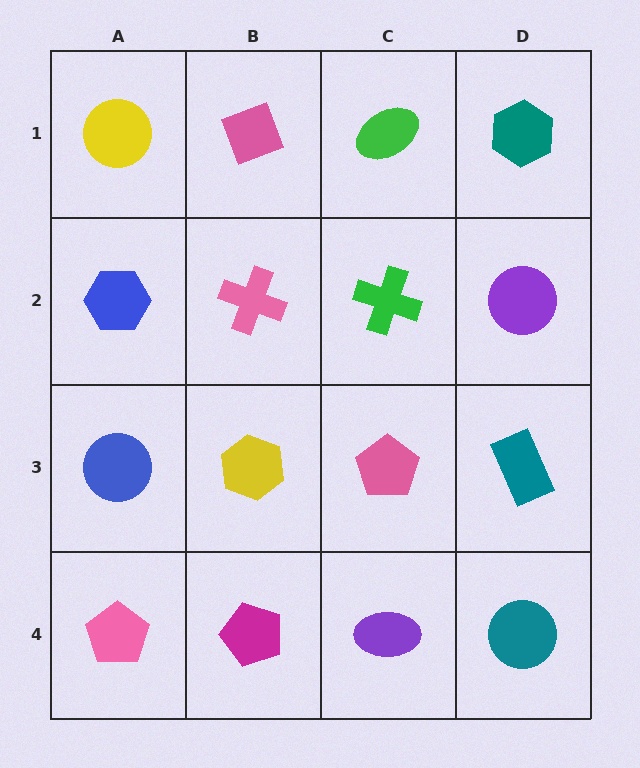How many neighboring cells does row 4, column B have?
3.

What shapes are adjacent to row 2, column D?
A teal hexagon (row 1, column D), a teal rectangle (row 3, column D), a green cross (row 2, column C).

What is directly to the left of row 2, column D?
A green cross.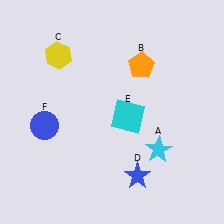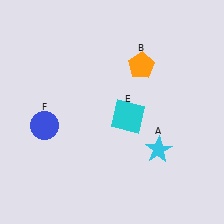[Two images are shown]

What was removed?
The blue star (D), the yellow hexagon (C) were removed in Image 2.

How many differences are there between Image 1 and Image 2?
There are 2 differences between the two images.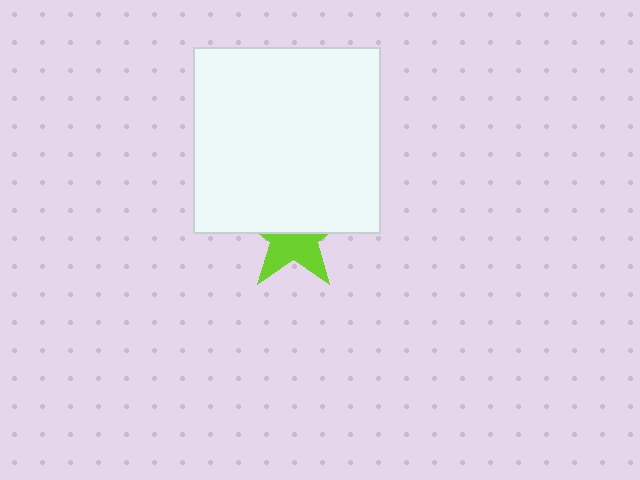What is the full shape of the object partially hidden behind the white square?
The partially hidden object is a lime star.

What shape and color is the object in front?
The object in front is a white square.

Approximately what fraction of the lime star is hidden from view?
Roughly 52% of the lime star is hidden behind the white square.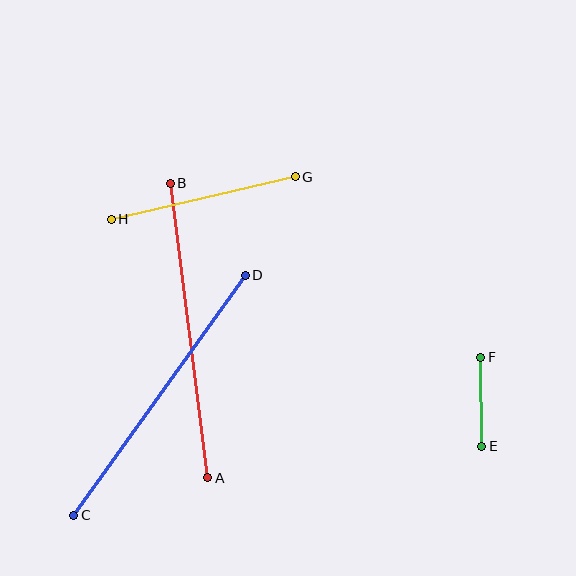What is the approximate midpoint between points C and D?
The midpoint is at approximately (159, 395) pixels.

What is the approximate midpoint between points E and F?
The midpoint is at approximately (481, 402) pixels.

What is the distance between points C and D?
The distance is approximately 295 pixels.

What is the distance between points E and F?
The distance is approximately 89 pixels.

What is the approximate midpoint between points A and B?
The midpoint is at approximately (189, 330) pixels.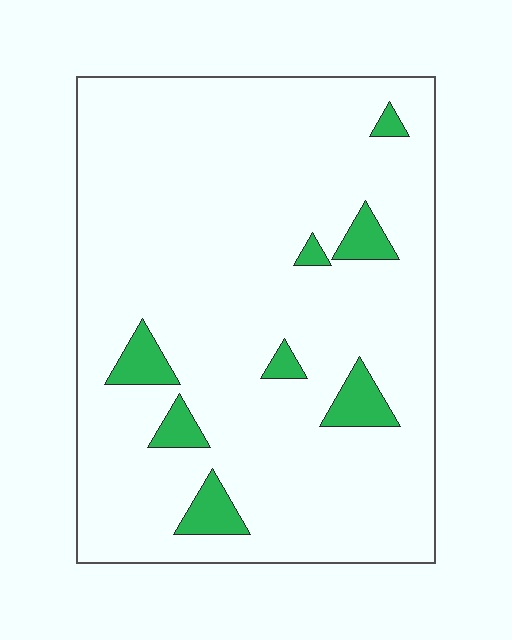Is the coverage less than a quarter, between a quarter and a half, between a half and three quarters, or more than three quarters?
Less than a quarter.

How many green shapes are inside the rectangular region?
8.